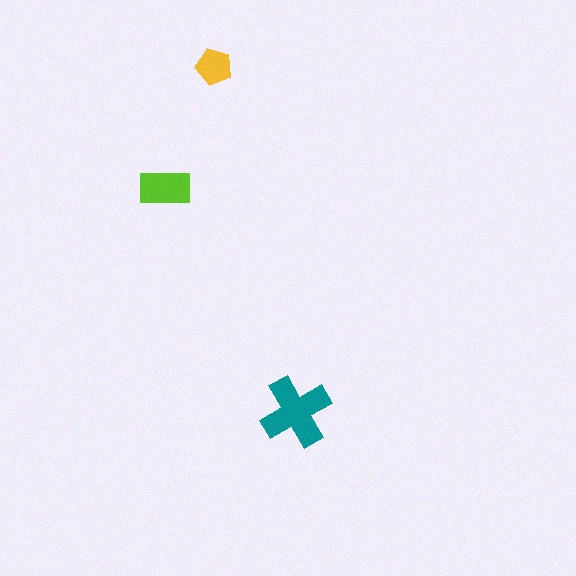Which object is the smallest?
The yellow pentagon.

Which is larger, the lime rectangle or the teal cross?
The teal cross.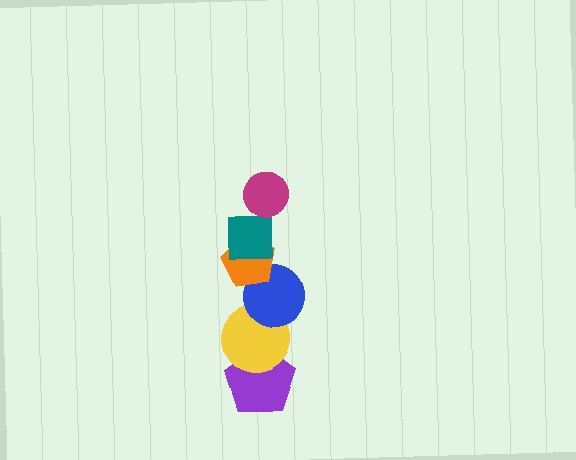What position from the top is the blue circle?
The blue circle is 4th from the top.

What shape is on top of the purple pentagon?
The yellow circle is on top of the purple pentagon.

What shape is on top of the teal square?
The magenta circle is on top of the teal square.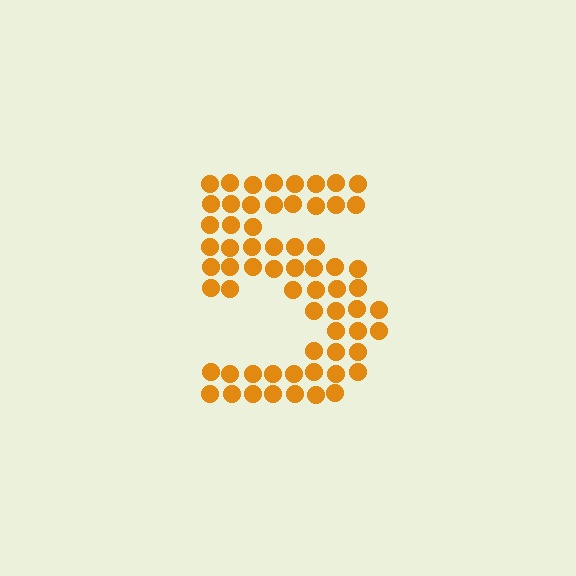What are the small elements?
The small elements are circles.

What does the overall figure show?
The overall figure shows the digit 5.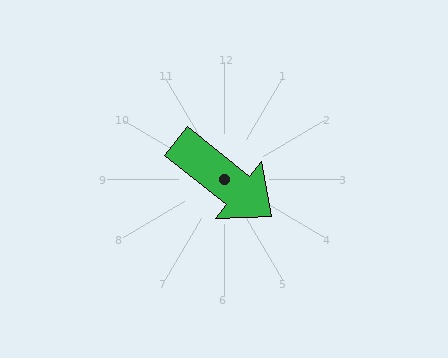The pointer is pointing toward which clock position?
Roughly 4 o'clock.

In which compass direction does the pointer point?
Southeast.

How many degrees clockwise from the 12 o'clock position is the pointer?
Approximately 128 degrees.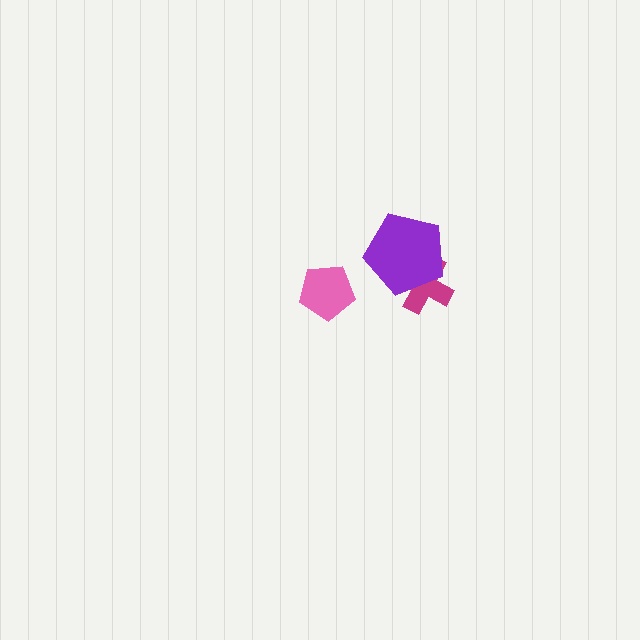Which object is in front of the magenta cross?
The purple pentagon is in front of the magenta cross.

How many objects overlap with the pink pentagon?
0 objects overlap with the pink pentagon.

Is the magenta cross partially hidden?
Yes, it is partially covered by another shape.